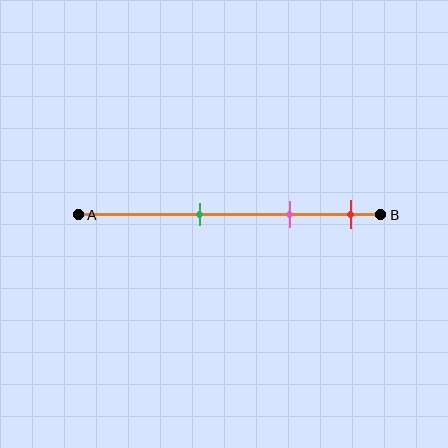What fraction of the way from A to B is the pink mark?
The pink mark is approximately 70% (0.7) of the way from A to B.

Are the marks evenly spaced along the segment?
Yes, the marks are approximately evenly spaced.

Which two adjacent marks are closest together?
The pink and red marks are the closest adjacent pair.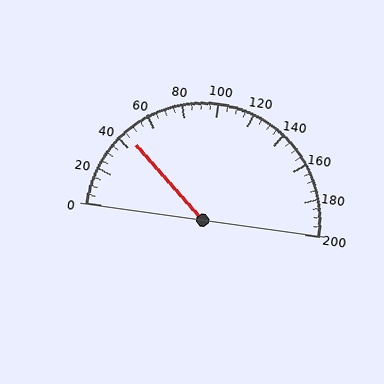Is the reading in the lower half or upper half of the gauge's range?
The reading is in the lower half of the range (0 to 200).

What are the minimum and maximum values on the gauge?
The gauge ranges from 0 to 200.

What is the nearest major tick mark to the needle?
The nearest major tick mark is 40.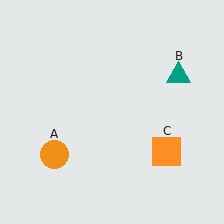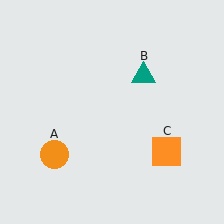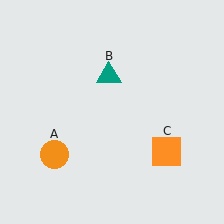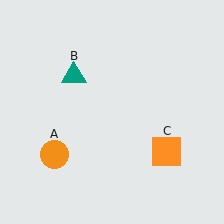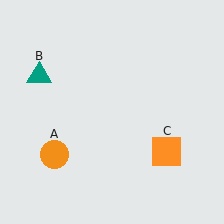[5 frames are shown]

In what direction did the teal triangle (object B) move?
The teal triangle (object B) moved left.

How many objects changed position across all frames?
1 object changed position: teal triangle (object B).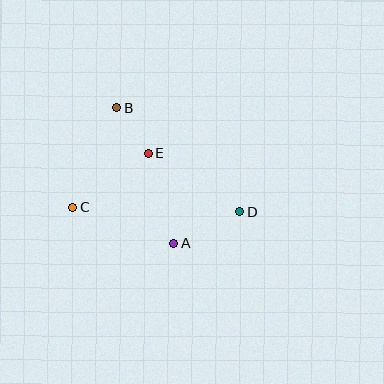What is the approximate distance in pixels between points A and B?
The distance between A and B is approximately 147 pixels.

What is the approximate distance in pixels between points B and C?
The distance between B and C is approximately 109 pixels.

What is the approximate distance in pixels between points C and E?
The distance between C and E is approximately 93 pixels.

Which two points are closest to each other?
Points B and E are closest to each other.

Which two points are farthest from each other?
Points C and D are farthest from each other.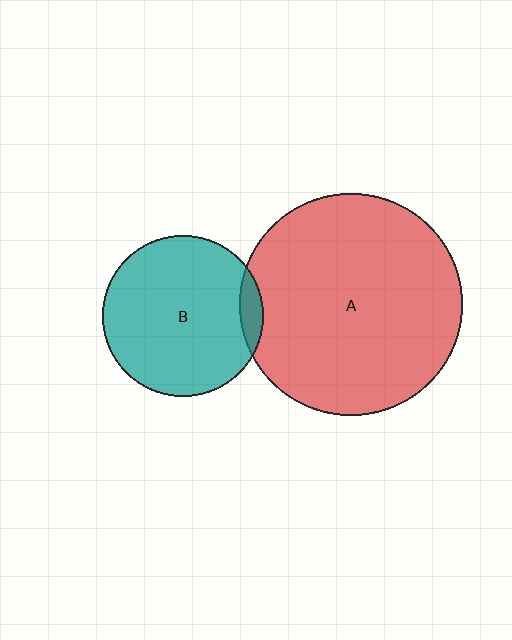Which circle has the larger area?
Circle A (red).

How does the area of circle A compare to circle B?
Approximately 1.9 times.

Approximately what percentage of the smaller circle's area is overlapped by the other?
Approximately 5%.